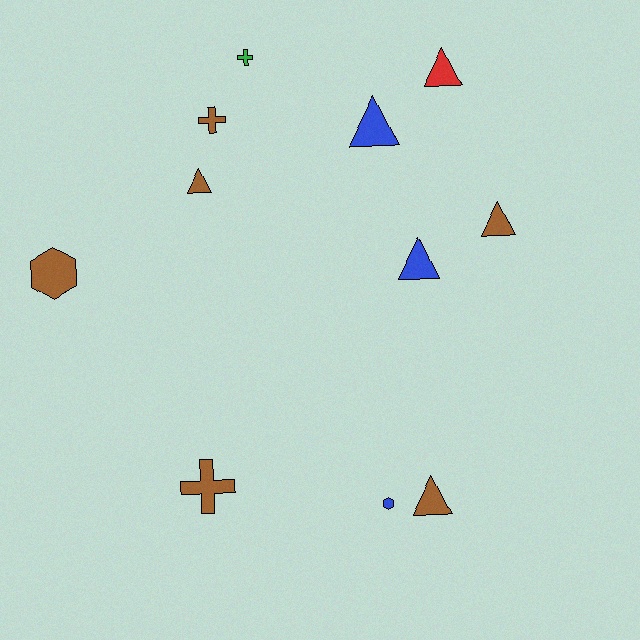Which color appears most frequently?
Brown, with 6 objects.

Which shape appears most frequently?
Triangle, with 6 objects.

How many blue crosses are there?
There are no blue crosses.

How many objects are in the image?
There are 11 objects.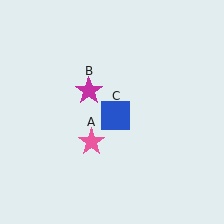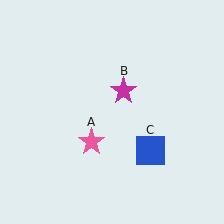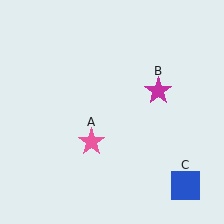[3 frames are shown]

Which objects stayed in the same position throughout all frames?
Pink star (object A) remained stationary.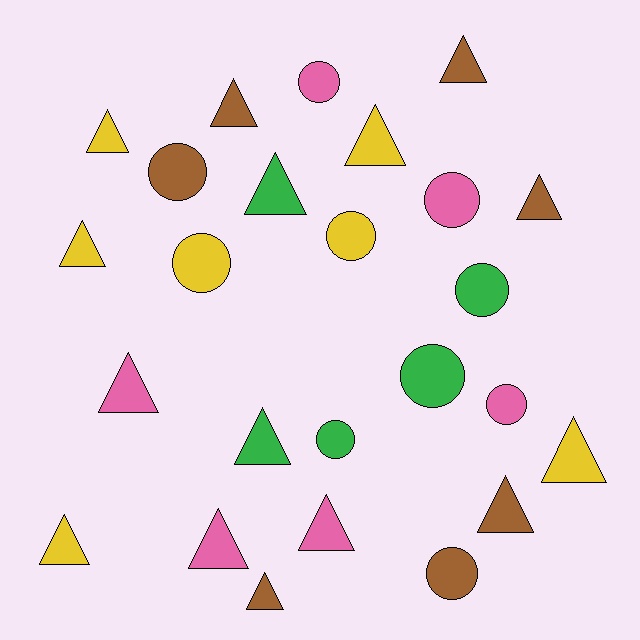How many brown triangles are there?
There are 5 brown triangles.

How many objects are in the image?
There are 25 objects.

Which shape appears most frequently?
Triangle, with 15 objects.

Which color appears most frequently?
Yellow, with 7 objects.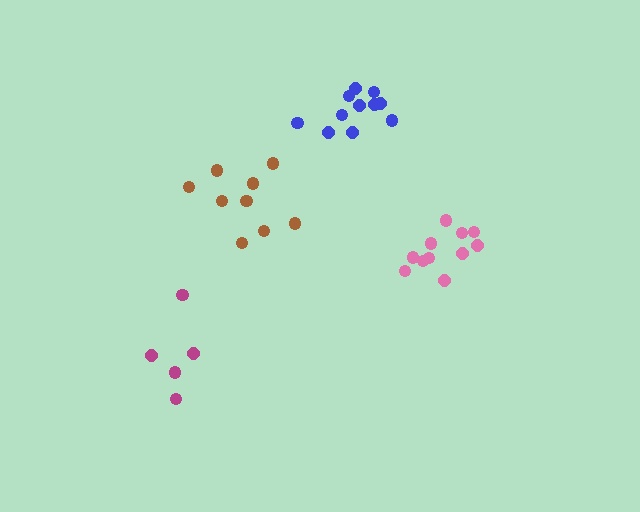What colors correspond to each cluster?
The clusters are colored: magenta, pink, blue, brown.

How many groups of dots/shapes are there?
There are 4 groups.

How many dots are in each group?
Group 1: 5 dots, Group 2: 11 dots, Group 3: 11 dots, Group 4: 9 dots (36 total).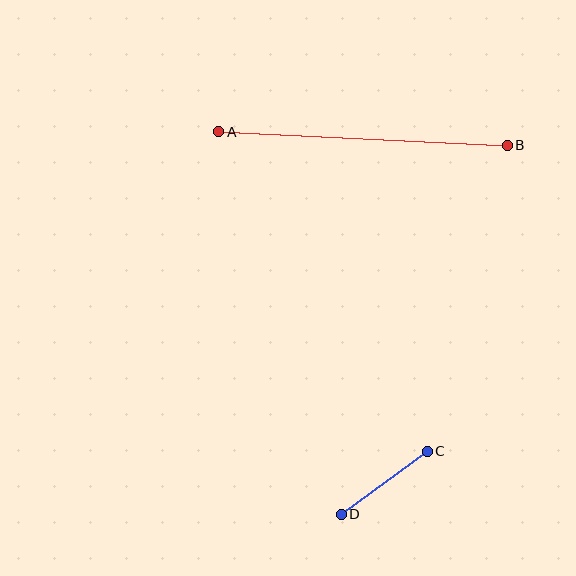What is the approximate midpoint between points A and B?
The midpoint is at approximately (363, 139) pixels.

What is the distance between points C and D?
The distance is approximately 107 pixels.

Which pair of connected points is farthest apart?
Points A and B are farthest apart.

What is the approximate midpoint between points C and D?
The midpoint is at approximately (384, 483) pixels.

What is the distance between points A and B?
The distance is approximately 289 pixels.